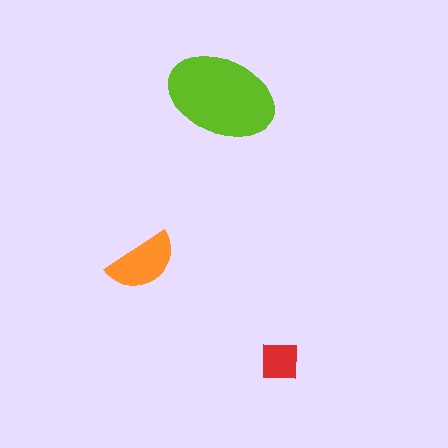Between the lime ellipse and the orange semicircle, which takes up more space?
The lime ellipse.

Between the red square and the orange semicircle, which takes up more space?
The orange semicircle.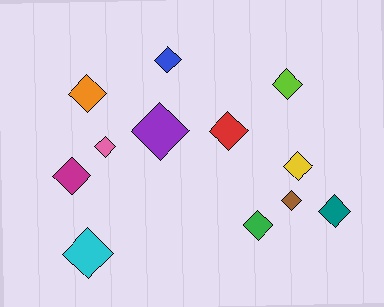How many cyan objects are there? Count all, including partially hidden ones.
There is 1 cyan object.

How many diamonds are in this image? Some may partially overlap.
There are 12 diamonds.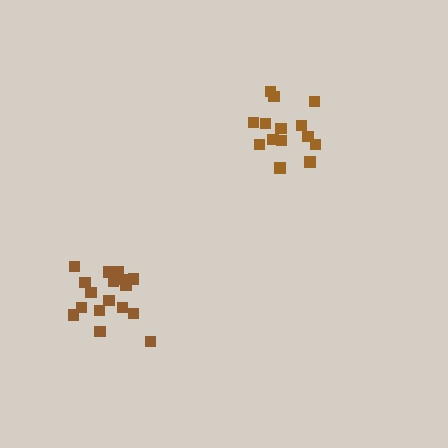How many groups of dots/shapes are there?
There are 2 groups.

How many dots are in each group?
Group 1: 14 dots, Group 2: 19 dots (33 total).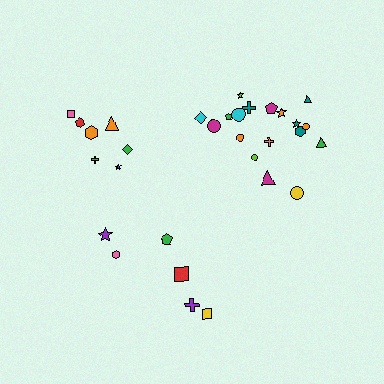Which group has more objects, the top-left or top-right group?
The top-right group.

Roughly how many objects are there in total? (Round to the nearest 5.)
Roughly 30 objects in total.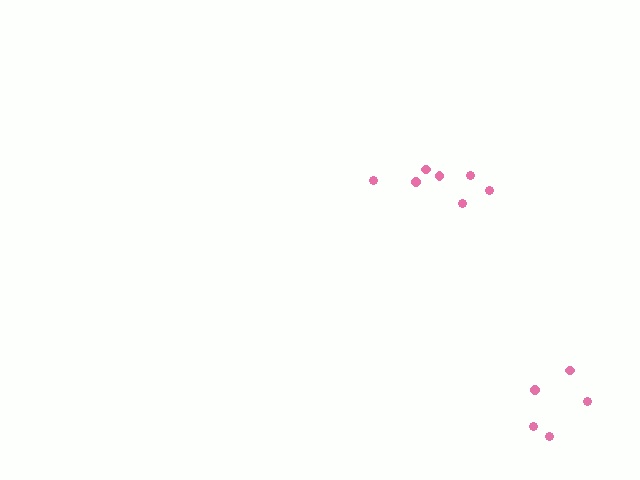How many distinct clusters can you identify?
There are 2 distinct clusters.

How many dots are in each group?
Group 1: 7 dots, Group 2: 5 dots (12 total).